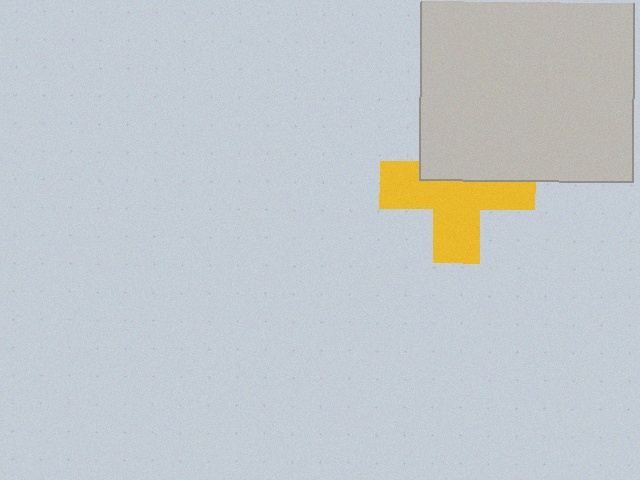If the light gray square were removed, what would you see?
You would see the complete yellow cross.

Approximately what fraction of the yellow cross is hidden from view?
Roughly 39% of the yellow cross is hidden behind the light gray square.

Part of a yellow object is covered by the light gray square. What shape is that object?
It is a cross.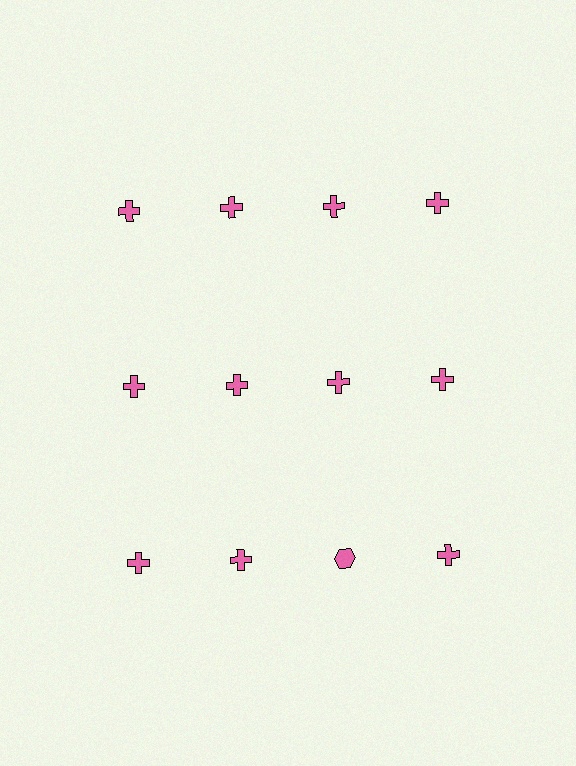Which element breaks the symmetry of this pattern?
The pink hexagon in the third row, center column breaks the symmetry. All other shapes are pink crosses.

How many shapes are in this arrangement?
There are 12 shapes arranged in a grid pattern.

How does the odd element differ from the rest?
It has a different shape: hexagon instead of cross.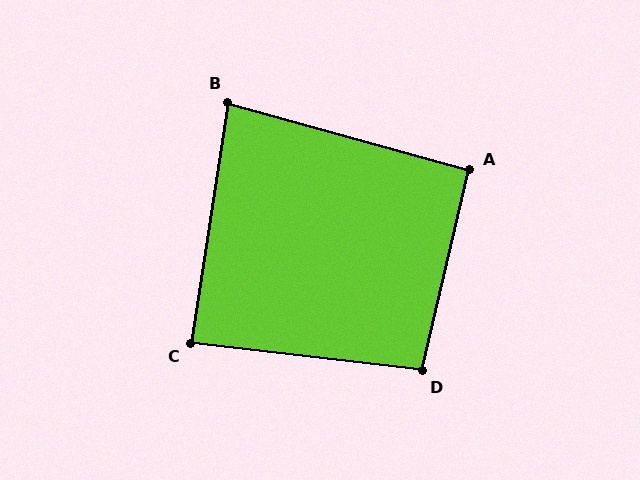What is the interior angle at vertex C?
Approximately 88 degrees (approximately right).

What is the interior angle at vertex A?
Approximately 92 degrees (approximately right).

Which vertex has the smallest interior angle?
B, at approximately 83 degrees.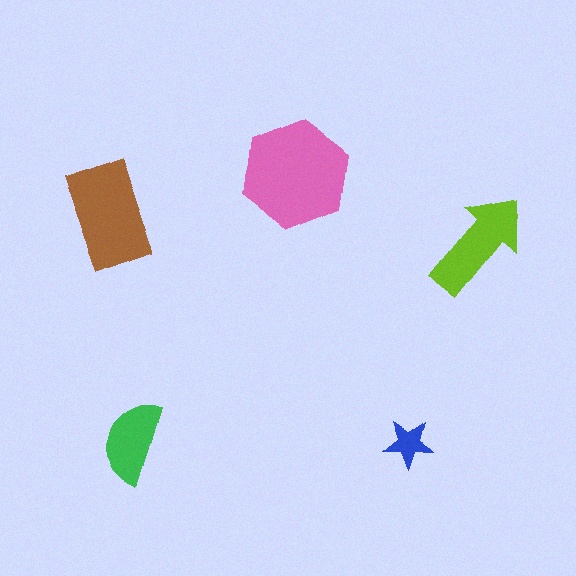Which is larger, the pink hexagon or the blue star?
The pink hexagon.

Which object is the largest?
The pink hexagon.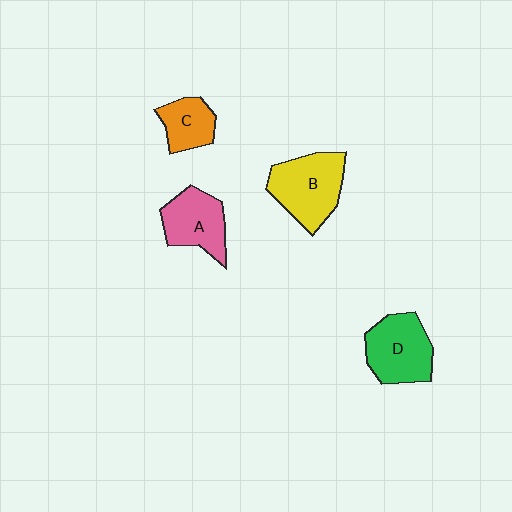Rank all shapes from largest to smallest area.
From largest to smallest: B (yellow), D (green), A (pink), C (orange).